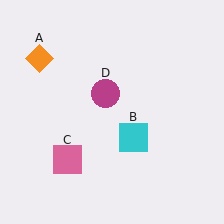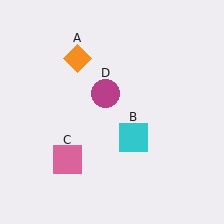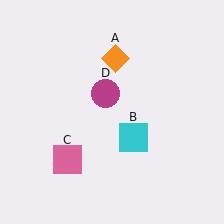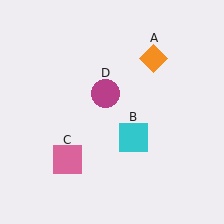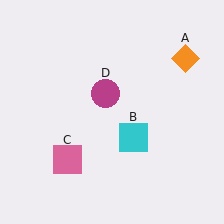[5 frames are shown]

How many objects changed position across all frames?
1 object changed position: orange diamond (object A).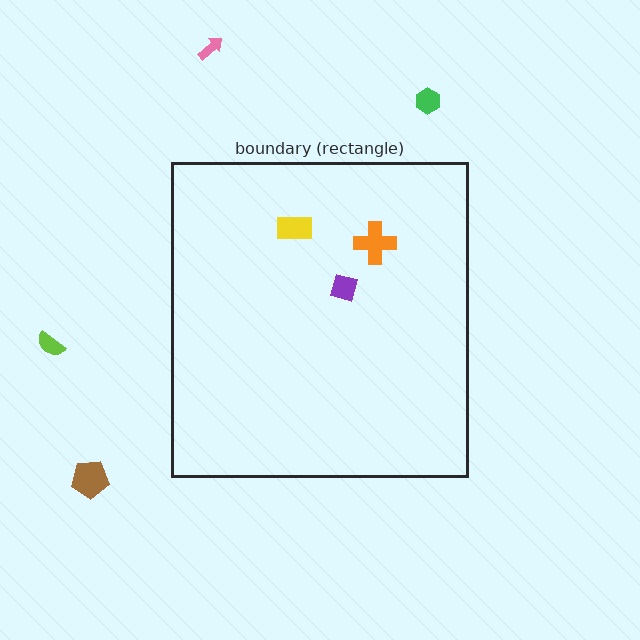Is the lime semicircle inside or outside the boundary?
Outside.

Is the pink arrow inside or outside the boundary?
Outside.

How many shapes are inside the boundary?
3 inside, 4 outside.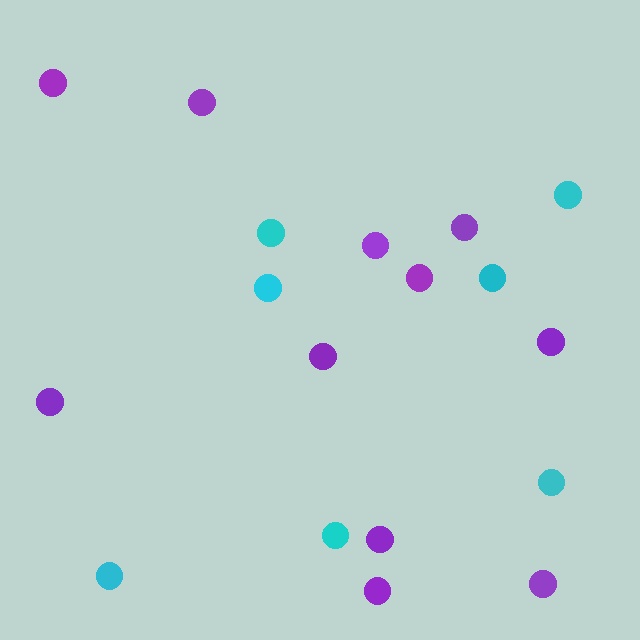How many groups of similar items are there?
There are 2 groups: one group of cyan circles (7) and one group of purple circles (11).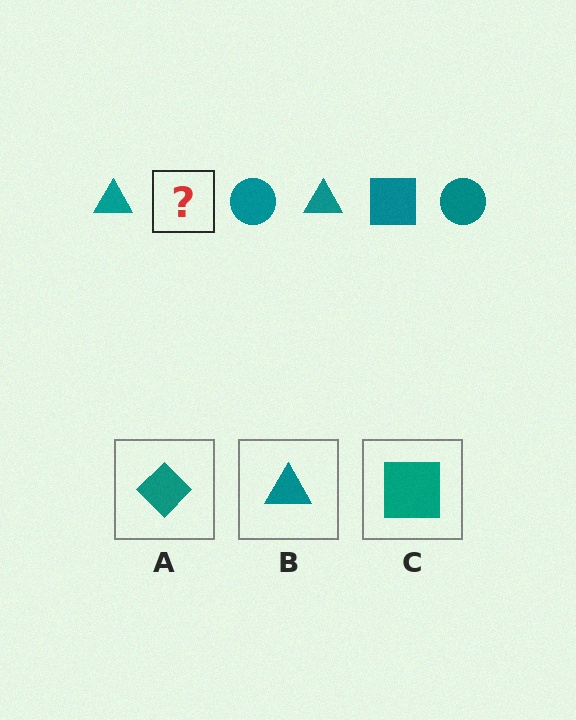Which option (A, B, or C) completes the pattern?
C.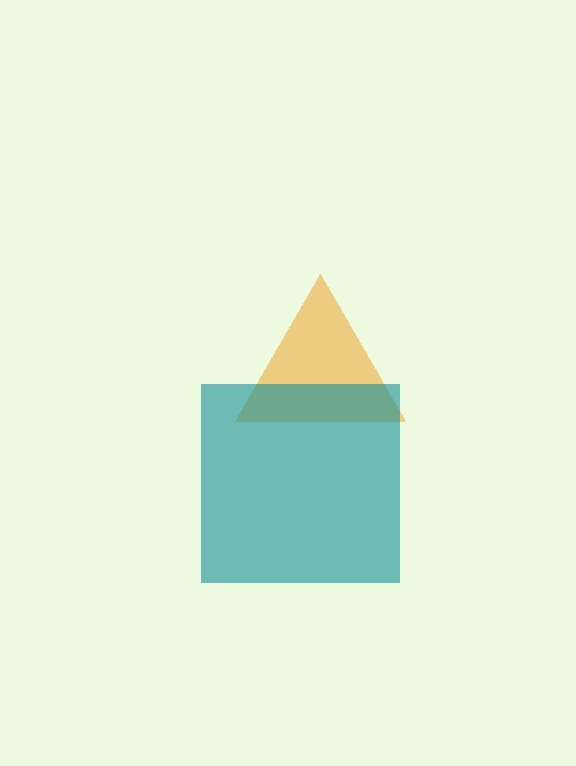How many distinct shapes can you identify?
There are 2 distinct shapes: an orange triangle, a teal square.